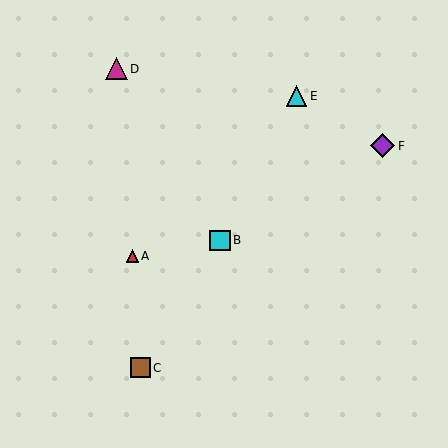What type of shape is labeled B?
Shape B is a cyan square.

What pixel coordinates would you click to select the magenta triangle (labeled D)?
Click at (117, 69) to select the magenta triangle D.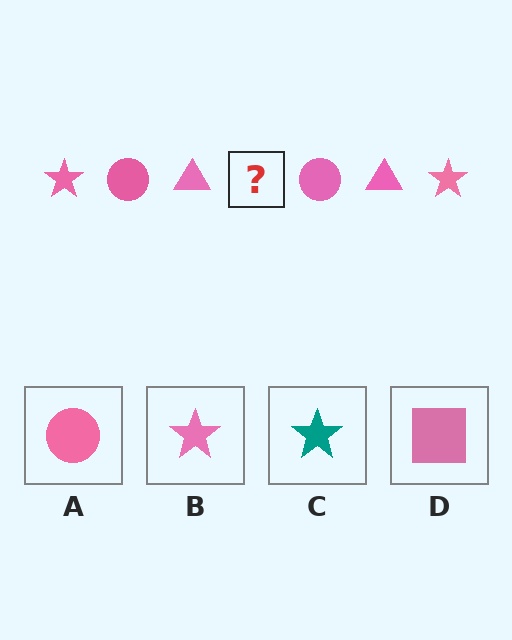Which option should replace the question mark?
Option B.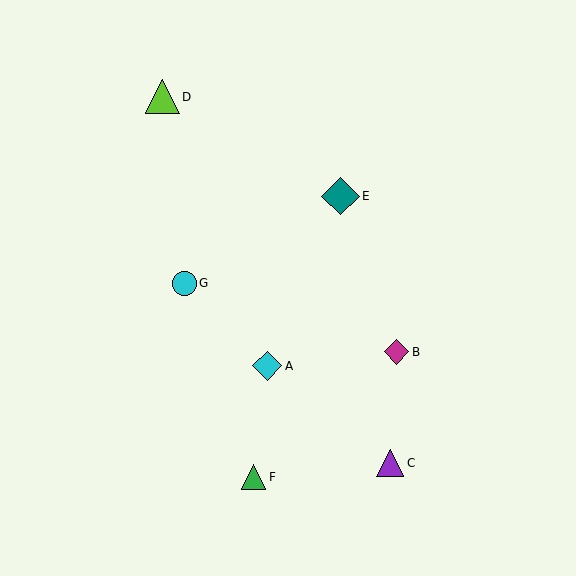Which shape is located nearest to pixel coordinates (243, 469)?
The green triangle (labeled F) at (254, 477) is nearest to that location.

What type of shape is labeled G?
Shape G is a cyan circle.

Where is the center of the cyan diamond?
The center of the cyan diamond is at (267, 366).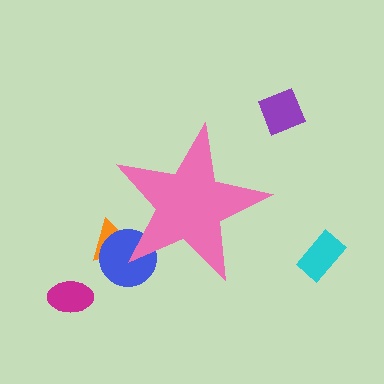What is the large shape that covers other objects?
A pink star.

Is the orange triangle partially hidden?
Yes, the orange triangle is partially hidden behind the pink star.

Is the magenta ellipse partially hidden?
No, the magenta ellipse is fully visible.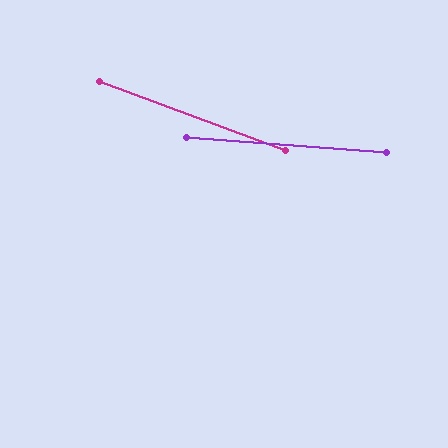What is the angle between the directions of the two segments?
Approximately 16 degrees.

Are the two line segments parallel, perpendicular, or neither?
Neither parallel nor perpendicular — they differ by about 16°.